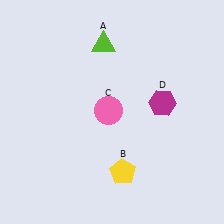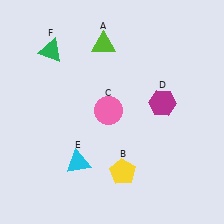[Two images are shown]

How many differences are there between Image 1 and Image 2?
There are 2 differences between the two images.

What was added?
A cyan triangle (E), a green triangle (F) were added in Image 2.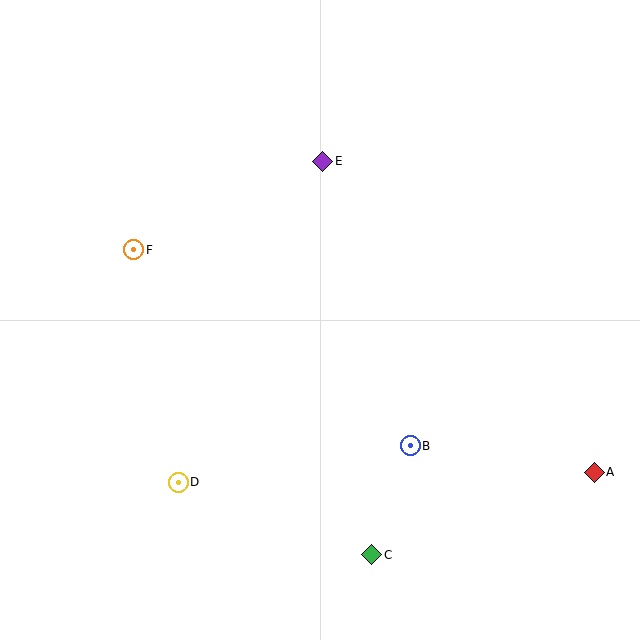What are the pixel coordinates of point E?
Point E is at (323, 161).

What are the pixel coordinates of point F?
Point F is at (134, 250).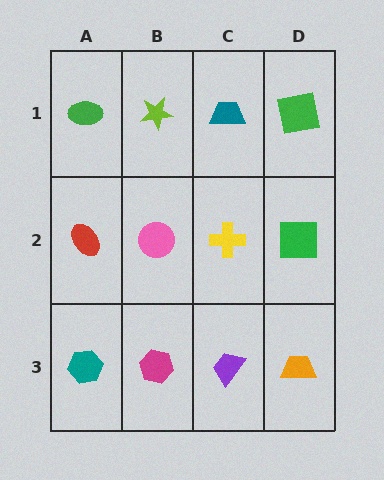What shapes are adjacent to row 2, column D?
A green square (row 1, column D), an orange trapezoid (row 3, column D), a yellow cross (row 2, column C).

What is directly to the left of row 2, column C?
A pink circle.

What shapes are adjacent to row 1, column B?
A pink circle (row 2, column B), a green ellipse (row 1, column A), a teal trapezoid (row 1, column C).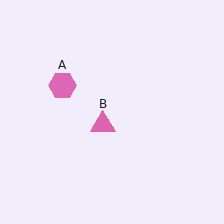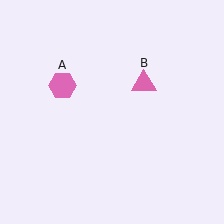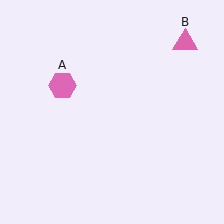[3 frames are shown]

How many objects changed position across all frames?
1 object changed position: pink triangle (object B).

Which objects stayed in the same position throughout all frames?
Pink hexagon (object A) remained stationary.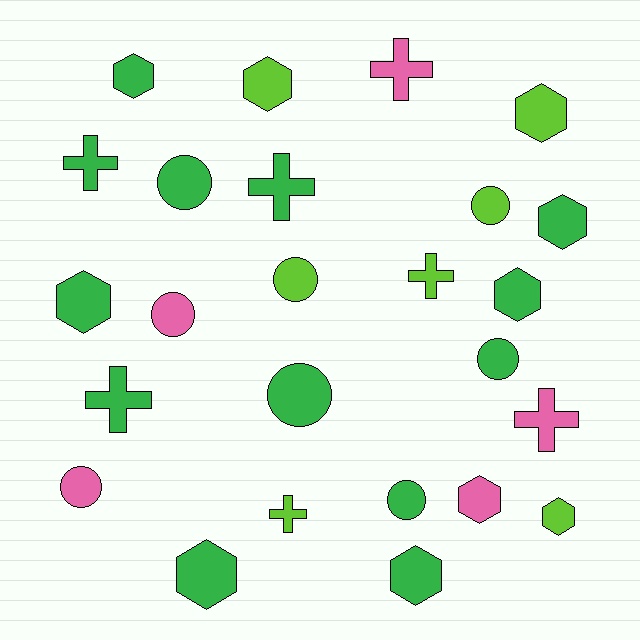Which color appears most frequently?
Green, with 13 objects.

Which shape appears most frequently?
Hexagon, with 10 objects.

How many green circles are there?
There are 4 green circles.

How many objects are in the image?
There are 25 objects.